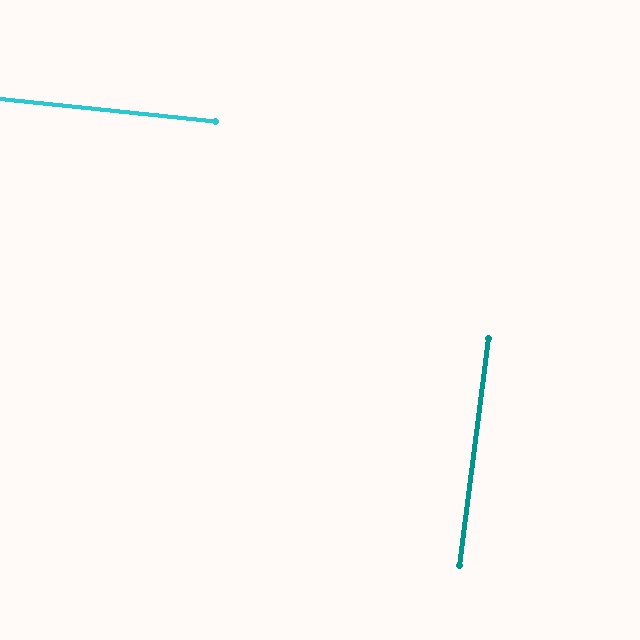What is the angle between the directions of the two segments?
Approximately 88 degrees.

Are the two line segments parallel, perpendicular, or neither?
Perpendicular — they meet at approximately 88°.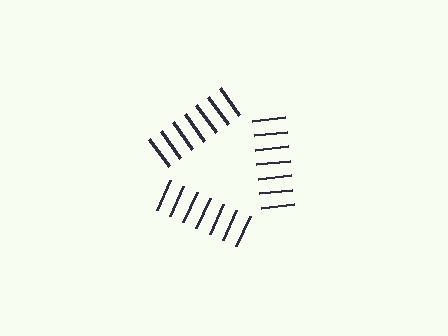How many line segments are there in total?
21 — 7 along each of the 3 edges.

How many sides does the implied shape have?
3 sides — the line-ends trace a triangle.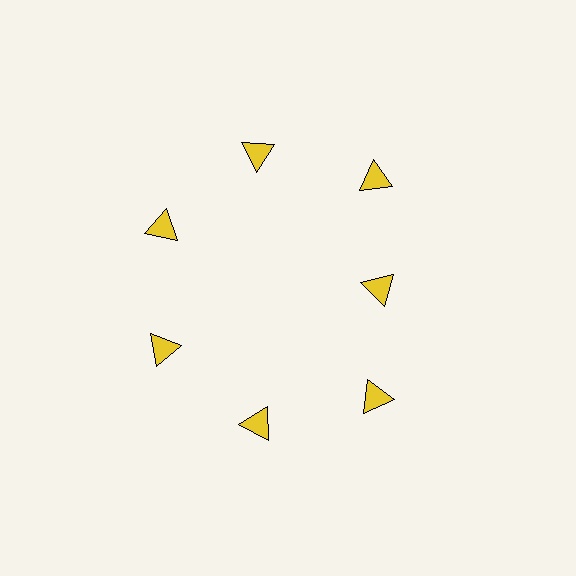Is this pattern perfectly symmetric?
No. The 7 yellow triangles are arranged in a ring, but one element near the 3 o'clock position is pulled inward toward the center, breaking the 7-fold rotational symmetry.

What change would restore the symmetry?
The symmetry would be restored by moving it outward, back onto the ring so that all 7 triangles sit at equal angles and equal distance from the center.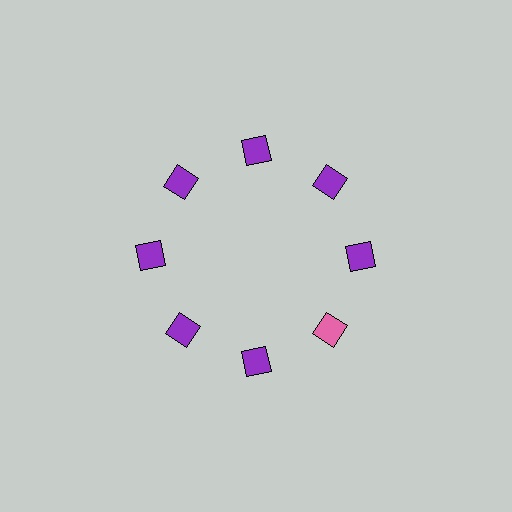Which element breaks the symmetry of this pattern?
The pink square at roughly the 4 o'clock position breaks the symmetry. All other shapes are purple squares.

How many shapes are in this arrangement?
There are 8 shapes arranged in a ring pattern.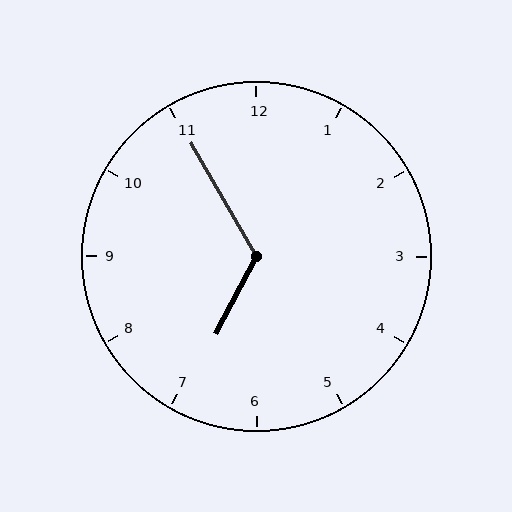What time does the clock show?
6:55.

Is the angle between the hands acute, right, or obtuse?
It is obtuse.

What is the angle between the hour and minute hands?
Approximately 122 degrees.